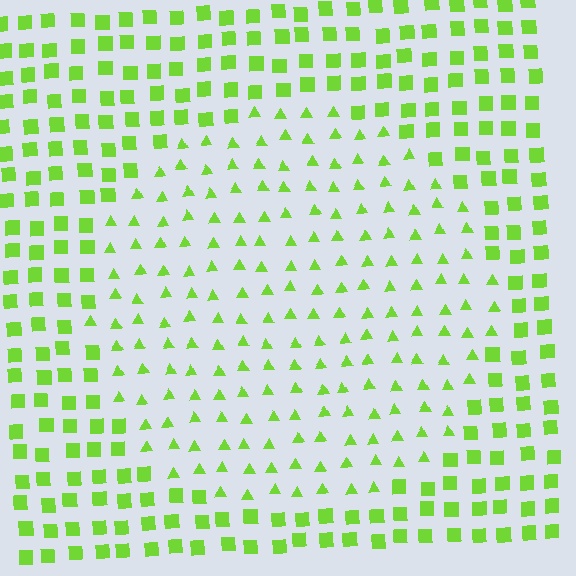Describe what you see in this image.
The image is filled with small lime elements arranged in a uniform grid. A circle-shaped region contains triangles, while the surrounding area contains squares. The boundary is defined purely by the change in element shape.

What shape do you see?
I see a circle.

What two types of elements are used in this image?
The image uses triangles inside the circle region and squares outside it.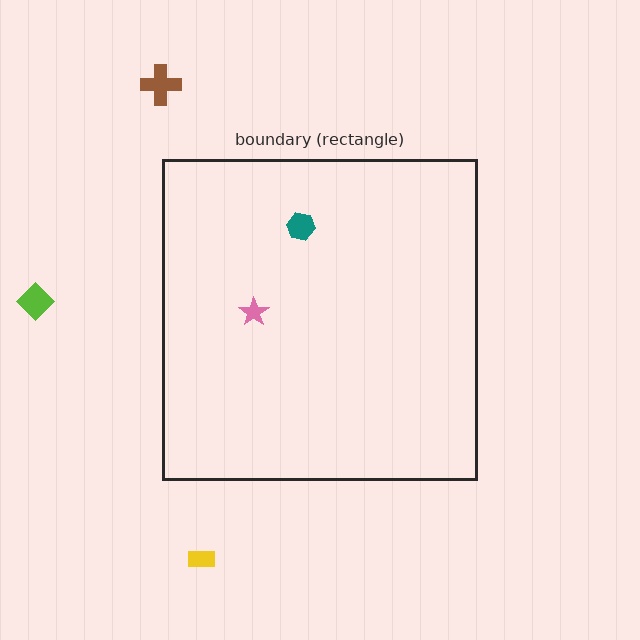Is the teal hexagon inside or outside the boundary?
Inside.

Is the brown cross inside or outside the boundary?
Outside.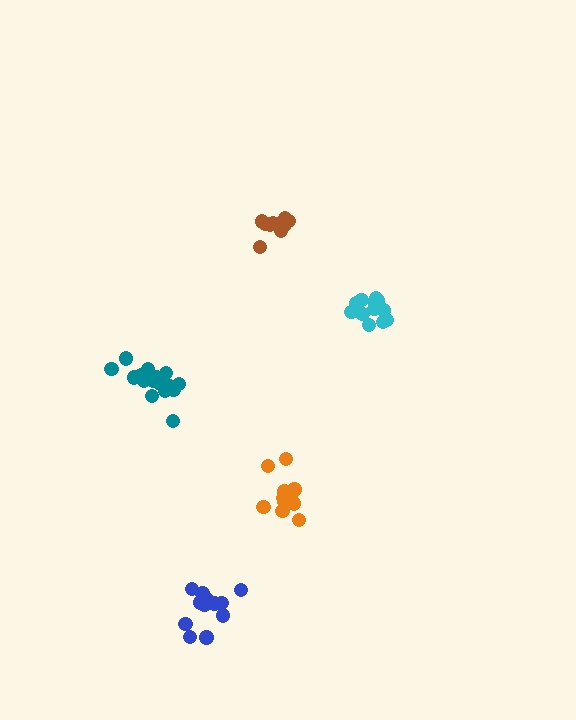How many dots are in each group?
Group 1: 12 dots, Group 2: 11 dots, Group 3: 11 dots, Group 4: 17 dots, Group 5: 13 dots (64 total).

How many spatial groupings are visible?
There are 5 spatial groupings.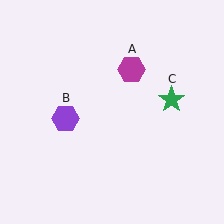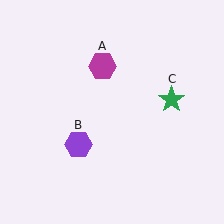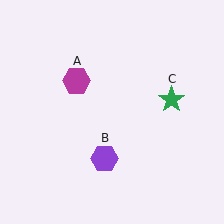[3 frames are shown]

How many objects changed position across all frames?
2 objects changed position: magenta hexagon (object A), purple hexagon (object B).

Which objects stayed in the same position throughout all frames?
Green star (object C) remained stationary.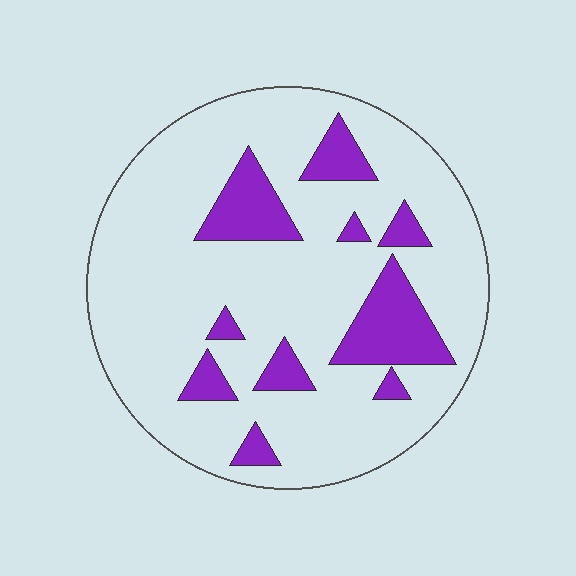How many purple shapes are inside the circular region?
10.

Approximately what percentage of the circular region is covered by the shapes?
Approximately 20%.